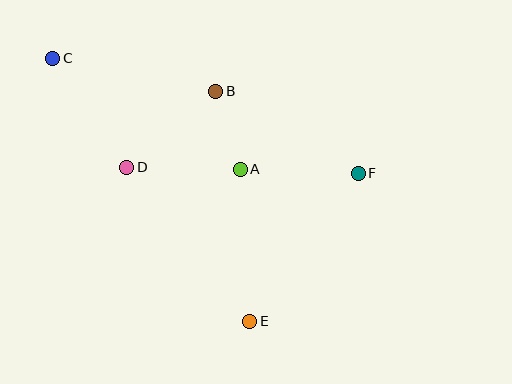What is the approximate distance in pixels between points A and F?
The distance between A and F is approximately 118 pixels.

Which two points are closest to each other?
Points A and B are closest to each other.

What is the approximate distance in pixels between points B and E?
The distance between B and E is approximately 232 pixels.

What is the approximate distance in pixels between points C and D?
The distance between C and D is approximately 132 pixels.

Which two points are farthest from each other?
Points C and E are farthest from each other.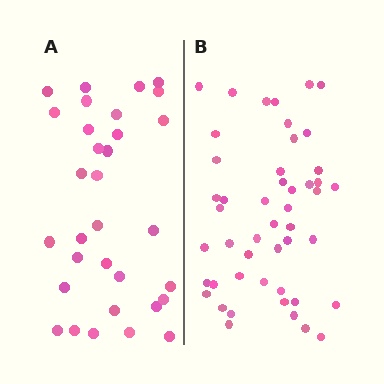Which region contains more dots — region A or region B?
Region B (the right region) has more dots.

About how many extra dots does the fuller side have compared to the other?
Region B has approximately 15 more dots than region A.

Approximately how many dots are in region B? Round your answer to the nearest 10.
About 50 dots. (The exact count is 48, which rounds to 50.)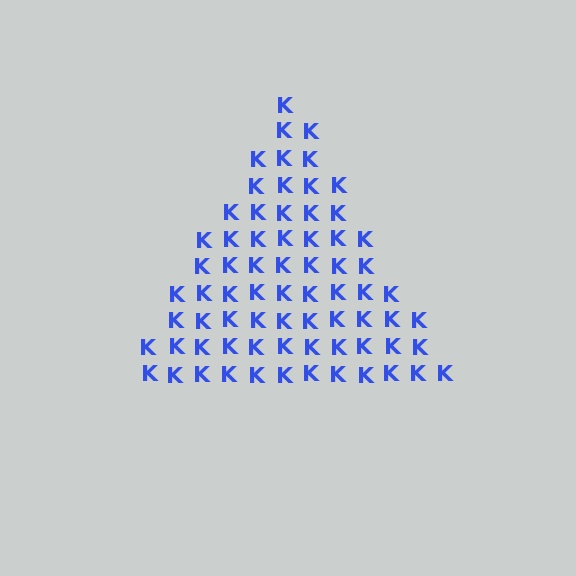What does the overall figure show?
The overall figure shows a triangle.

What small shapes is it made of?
It is made of small letter K's.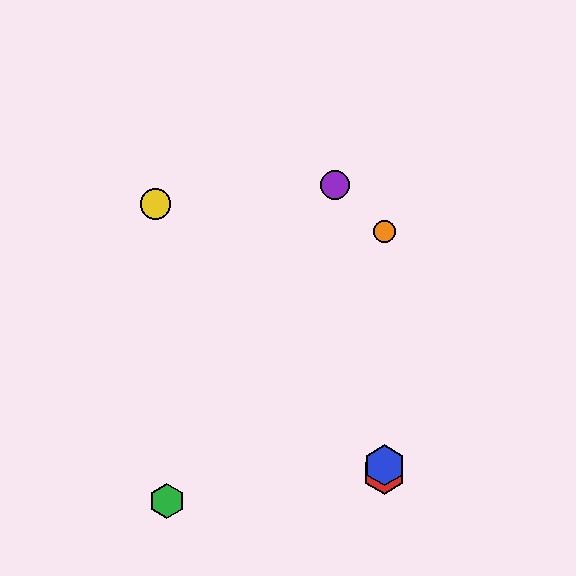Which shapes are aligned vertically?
The red hexagon, the blue hexagon, the orange circle are aligned vertically.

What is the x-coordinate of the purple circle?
The purple circle is at x≈335.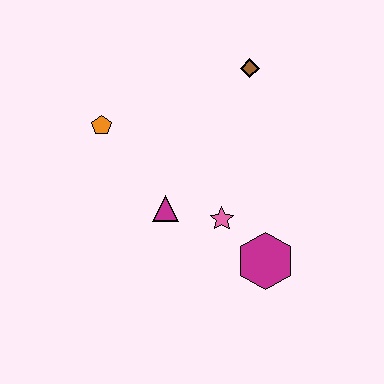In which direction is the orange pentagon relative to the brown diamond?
The orange pentagon is to the left of the brown diamond.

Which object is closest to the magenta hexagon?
The pink star is closest to the magenta hexagon.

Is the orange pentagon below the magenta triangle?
No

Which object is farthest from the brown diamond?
The magenta hexagon is farthest from the brown diamond.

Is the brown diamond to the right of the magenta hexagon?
No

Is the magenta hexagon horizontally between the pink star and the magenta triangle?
No